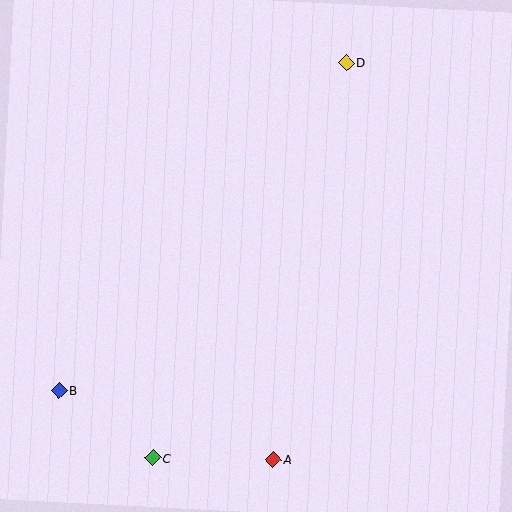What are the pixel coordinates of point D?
Point D is at (346, 63).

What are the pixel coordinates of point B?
Point B is at (59, 391).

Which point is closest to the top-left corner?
Point D is closest to the top-left corner.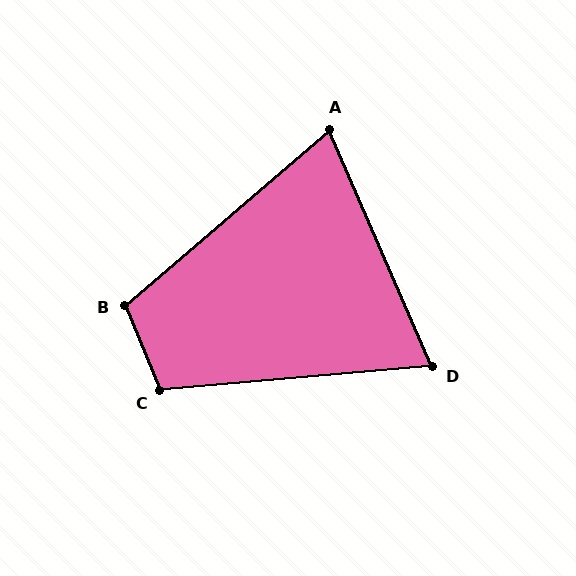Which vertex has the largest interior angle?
B, at approximately 108 degrees.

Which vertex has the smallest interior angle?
D, at approximately 72 degrees.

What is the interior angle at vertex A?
Approximately 73 degrees (acute).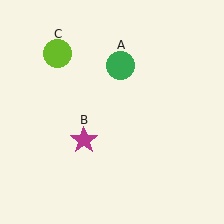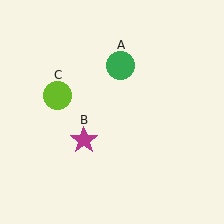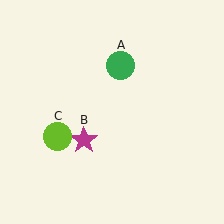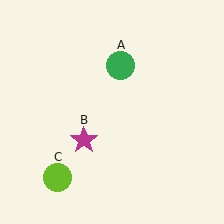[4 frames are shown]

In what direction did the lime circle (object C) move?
The lime circle (object C) moved down.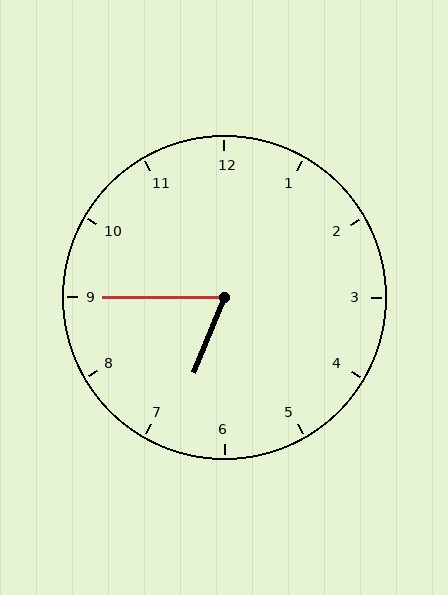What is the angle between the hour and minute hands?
Approximately 68 degrees.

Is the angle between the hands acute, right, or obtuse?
It is acute.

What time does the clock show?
6:45.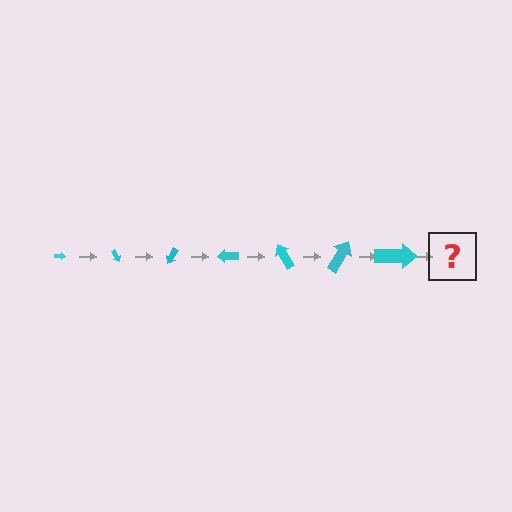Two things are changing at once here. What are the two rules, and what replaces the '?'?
The two rules are that the arrow grows larger each step and it rotates 60 degrees each step. The '?' should be an arrow, larger than the previous one and rotated 420 degrees from the start.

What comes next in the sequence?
The next element should be an arrow, larger than the previous one and rotated 420 degrees from the start.